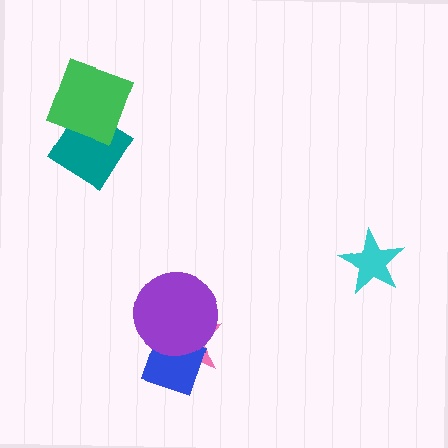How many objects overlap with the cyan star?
0 objects overlap with the cyan star.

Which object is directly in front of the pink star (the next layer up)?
The blue diamond is directly in front of the pink star.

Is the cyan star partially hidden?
No, no other shape covers it.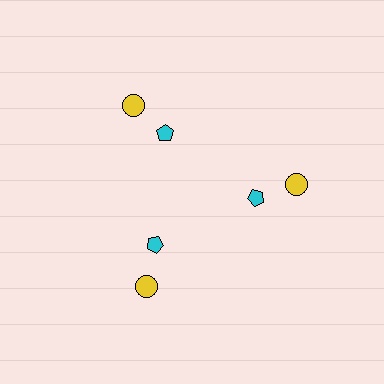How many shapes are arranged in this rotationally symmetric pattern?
There are 6 shapes, arranged in 3 groups of 2.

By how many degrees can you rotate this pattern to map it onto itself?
The pattern maps onto itself every 120 degrees of rotation.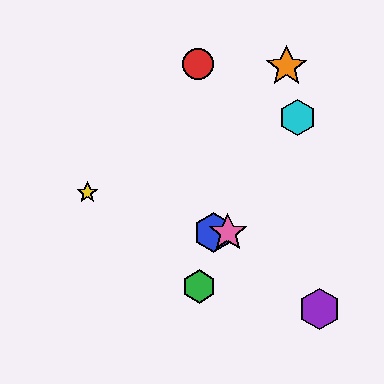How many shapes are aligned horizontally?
2 shapes (the blue hexagon, the pink star) are aligned horizontally.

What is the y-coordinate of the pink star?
The pink star is at y≈233.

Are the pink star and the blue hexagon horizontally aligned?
Yes, both are at y≈233.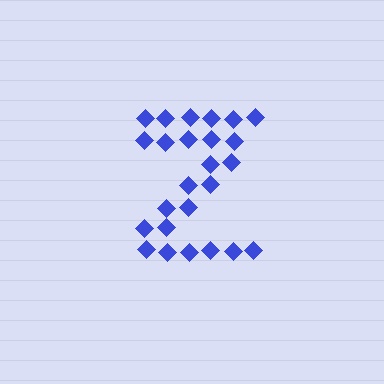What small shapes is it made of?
It is made of small diamonds.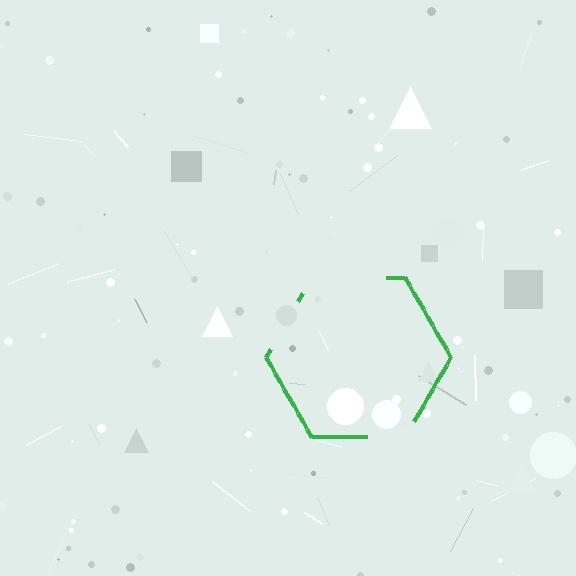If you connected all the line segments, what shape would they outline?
They would outline a hexagon.